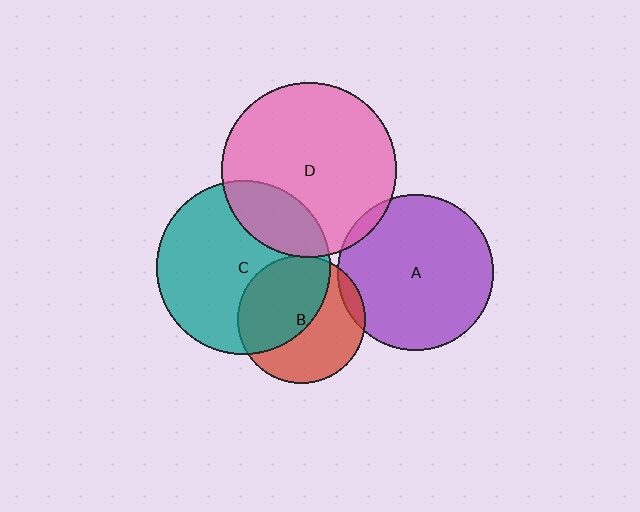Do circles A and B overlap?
Yes.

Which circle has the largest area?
Circle D (pink).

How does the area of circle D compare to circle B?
Approximately 1.9 times.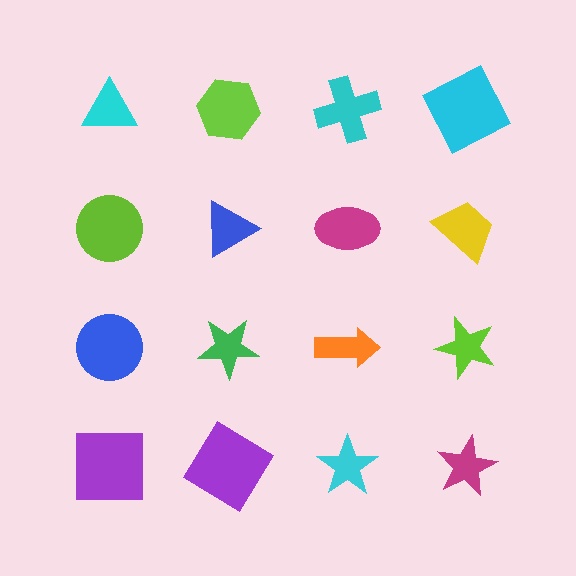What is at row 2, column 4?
A yellow trapezoid.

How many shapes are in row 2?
4 shapes.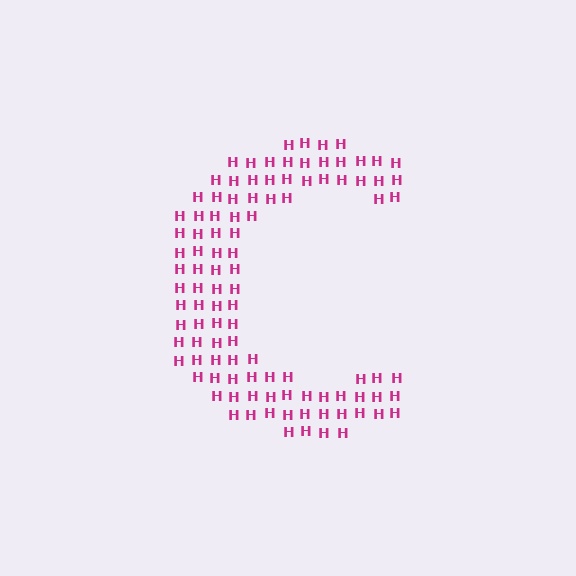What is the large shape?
The large shape is the letter C.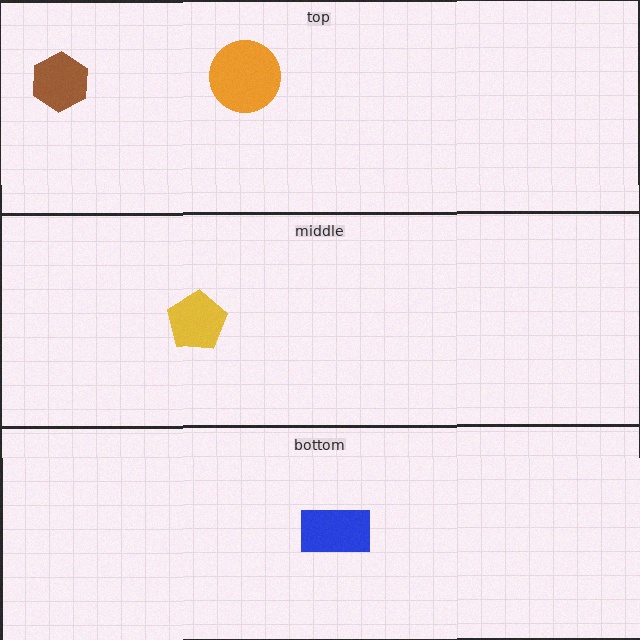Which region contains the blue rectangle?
The bottom region.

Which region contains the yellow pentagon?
The middle region.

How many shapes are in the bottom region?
1.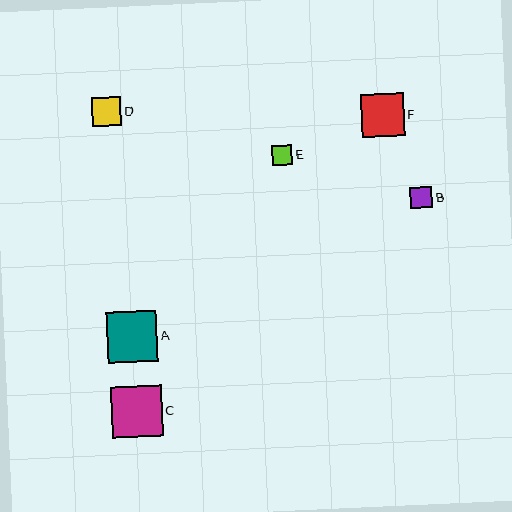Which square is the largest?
Square A is the largest with a size of approximately 51 pixels.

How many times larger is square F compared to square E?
Square F is approximately 2.1 times the size of square E.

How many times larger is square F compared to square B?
Square F is approximately 2.0 times the size of square B.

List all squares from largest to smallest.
From largest to smallest: A, C, F, D, B, E.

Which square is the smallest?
Square E is the smallest with a size of approximately 20 pixels.